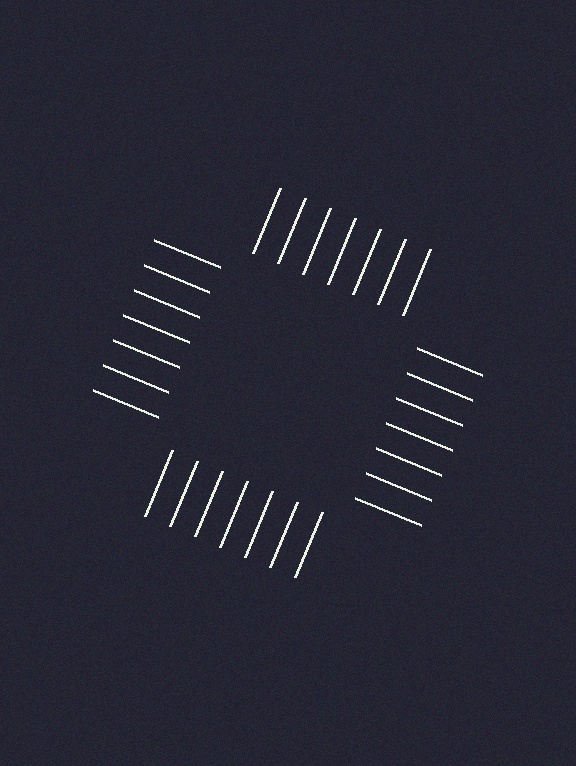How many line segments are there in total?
28 — 7 along each of the 4 edges.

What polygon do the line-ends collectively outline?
An illusory square — the line segments terminate on its edges but no continuous stroke is drawn.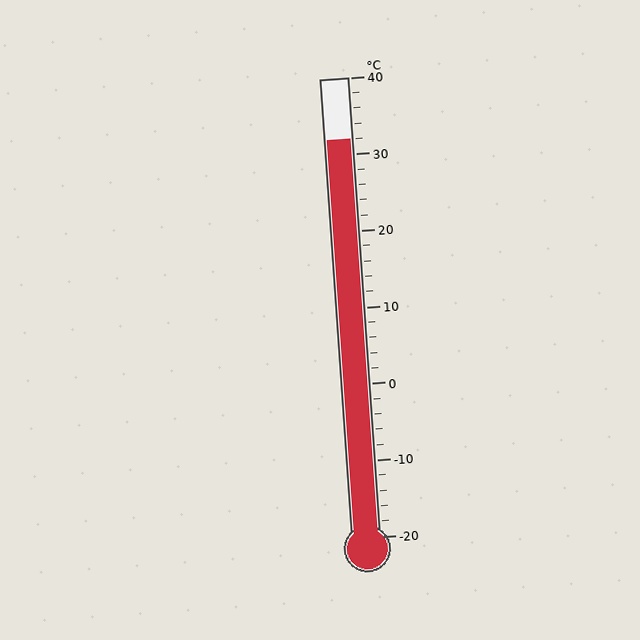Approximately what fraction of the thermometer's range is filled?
The thermometer is filled to approximately 85% of its range.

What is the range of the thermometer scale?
The thermometer scale ranges from -20°C to 40°C.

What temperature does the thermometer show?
The thermometer shows approximately 32°C.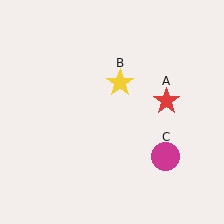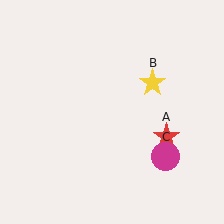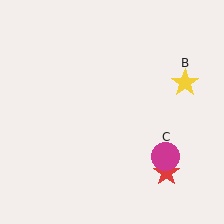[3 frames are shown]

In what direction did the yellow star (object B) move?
The yellow star (object B) moved right.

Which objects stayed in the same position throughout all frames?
Magenta circle (object C) remained stationary.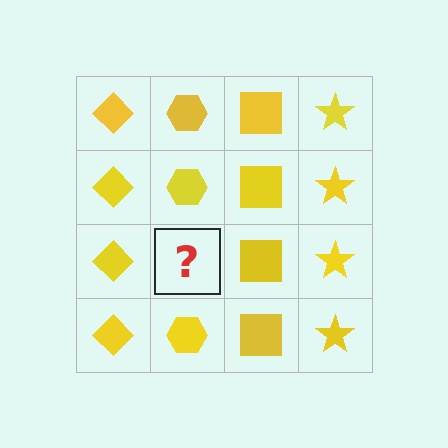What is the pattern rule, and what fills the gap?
The rule is that each column has a consistent shape. The gap should be filled with a yellow hexagon.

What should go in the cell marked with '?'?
The missing cell should contain a yellow hexagon.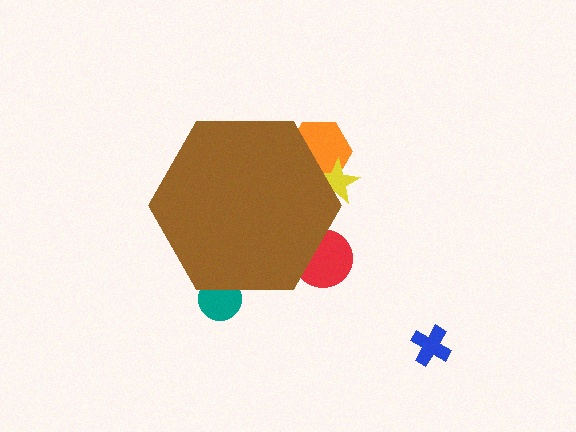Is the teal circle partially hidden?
Yes, the teal circle is partially hidden behind the brown hexagon.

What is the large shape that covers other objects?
A brown hexagon.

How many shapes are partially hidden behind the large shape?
4 shapes are partially hidden.